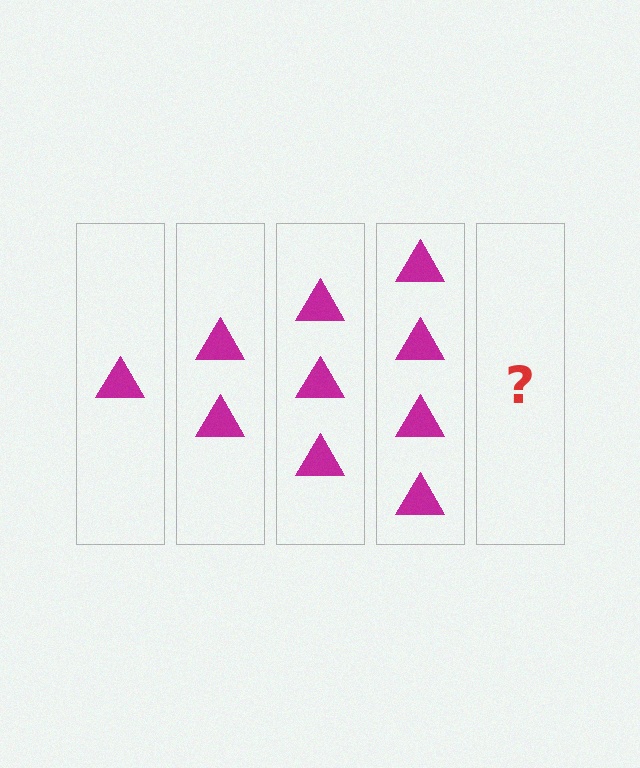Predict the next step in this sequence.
The next step is 5 triangles.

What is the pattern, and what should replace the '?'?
The pattern is that each step adds one more triangle. The '?' should be 5 triangles.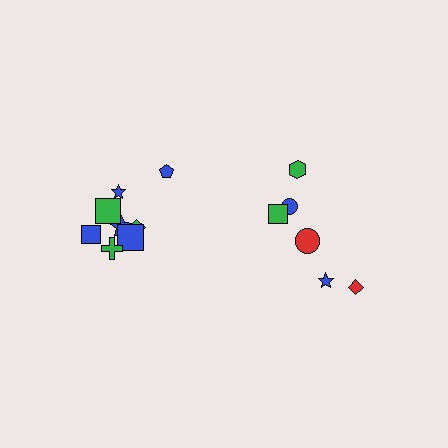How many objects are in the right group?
There are 6 objects.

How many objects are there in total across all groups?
There are 14 objects.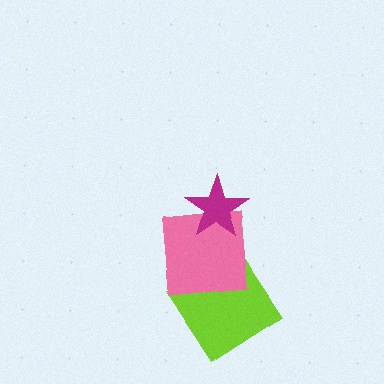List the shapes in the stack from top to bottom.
From top to bottom: the magenta star, the pink square, the lime diamond.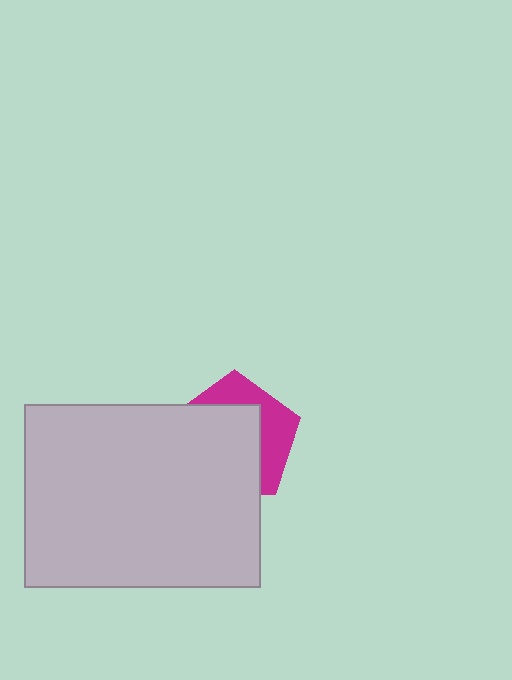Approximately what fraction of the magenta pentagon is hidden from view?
Roughly 64% of the magenta pentagon is hidden behind the light gray rectangle.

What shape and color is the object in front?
The object in front is a light gray rectangle.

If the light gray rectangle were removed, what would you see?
You would see the complete magenta pentagon.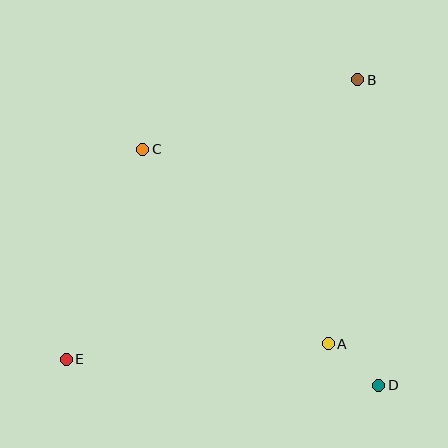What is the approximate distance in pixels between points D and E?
The distance between D and E is approximately 314 pixels.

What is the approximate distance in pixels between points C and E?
The distance between C and E is approximately 223 pixels.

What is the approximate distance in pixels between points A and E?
The distance between A and E is approximately 262 pixels.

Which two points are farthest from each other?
Points B and E are farthest from each other.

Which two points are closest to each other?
Points A and D are closest to each other.